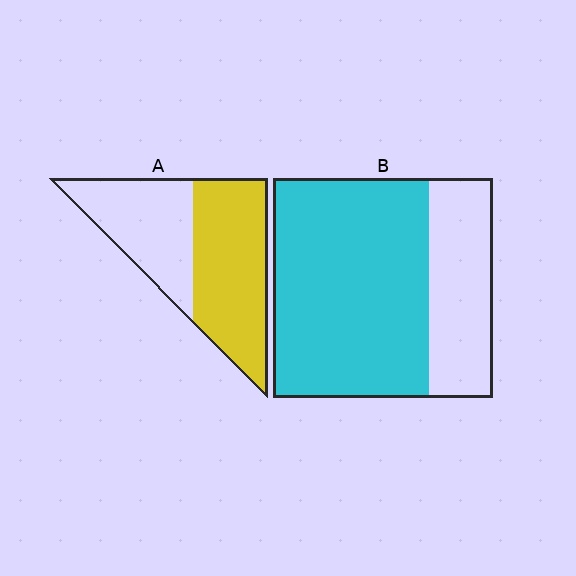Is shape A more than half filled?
Yes.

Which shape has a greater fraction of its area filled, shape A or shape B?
Shape B.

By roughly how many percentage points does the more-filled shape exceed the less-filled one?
By roughly 15 percentage points (B over A).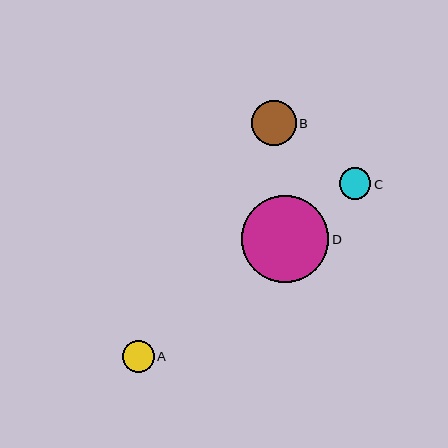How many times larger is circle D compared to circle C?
Circle D is approximately 2.7 times the size of circle C.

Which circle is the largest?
Circle D is the largest with a size of approximately 87 pixels.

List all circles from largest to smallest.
From largest to smallest: D, B, C, A.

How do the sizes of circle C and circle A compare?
Circle C and circle A are approximately the same size.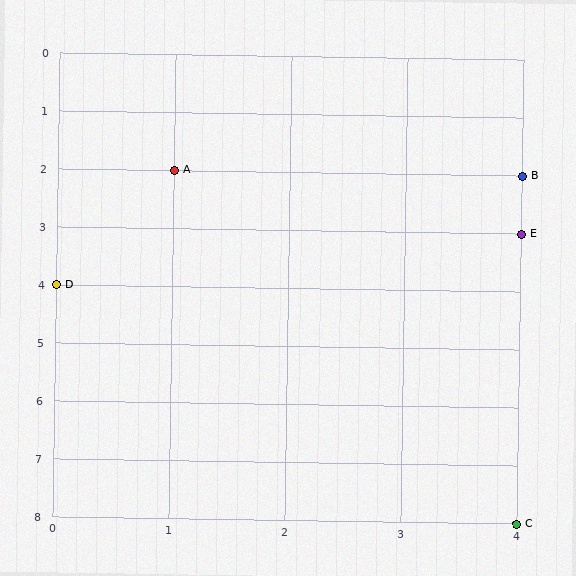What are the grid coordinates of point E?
Point E is at grid coordinates (4, 3).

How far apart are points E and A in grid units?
Points E and A are 3 columns and 1 row apart (about 3.2 grid units diagonally).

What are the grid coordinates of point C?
Point C is at grid coordinates (4, 8).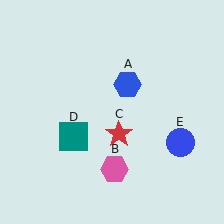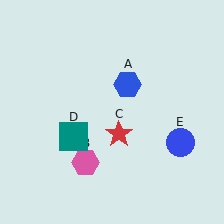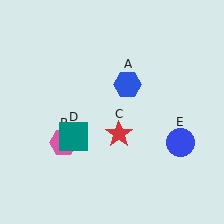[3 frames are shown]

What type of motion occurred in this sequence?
The pink hexagon (object B) rotated clockwise around the center of the scene.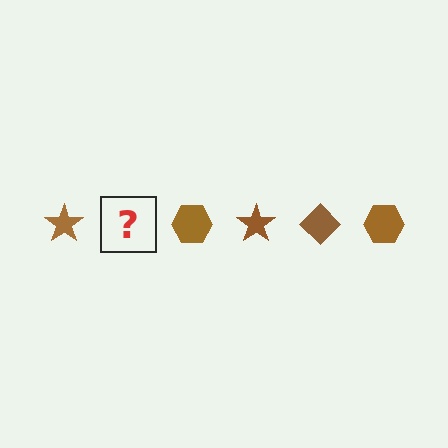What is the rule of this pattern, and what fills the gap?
The rule is that the pattern cycles through star, diamond, hexagon shapes in brown. The gap should be filled with a brown diamond.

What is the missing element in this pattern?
The missing element is a brown diamond.